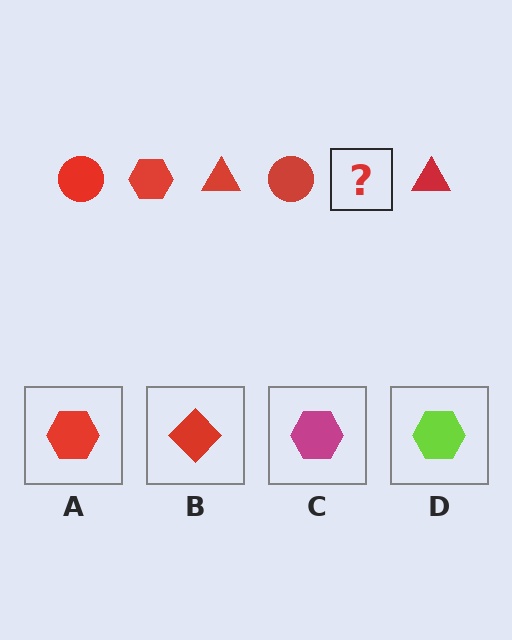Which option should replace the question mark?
Option A.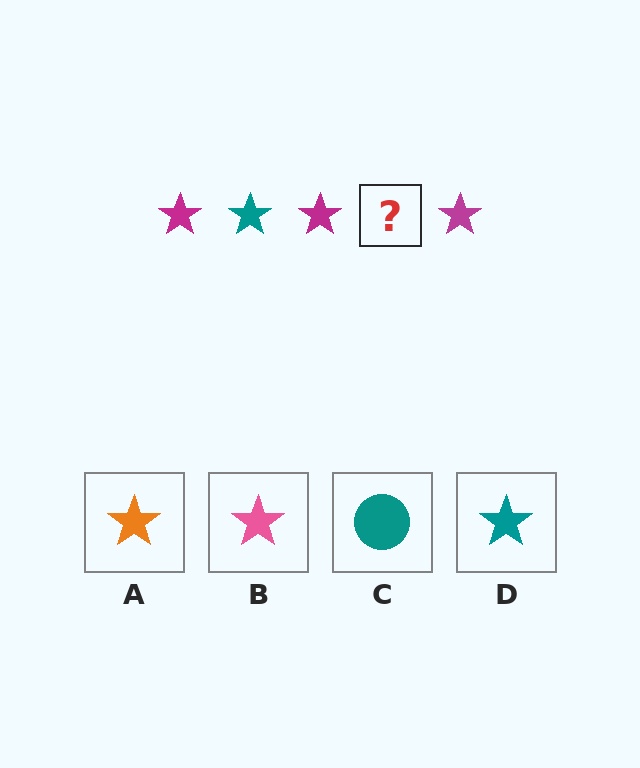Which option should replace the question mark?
Option D.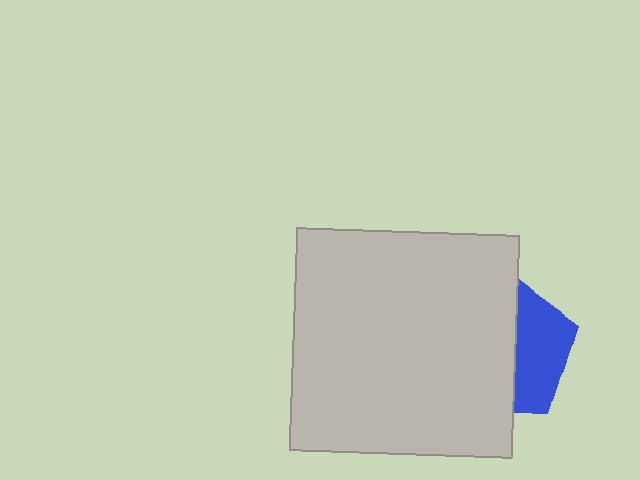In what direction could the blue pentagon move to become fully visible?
The blue pentagon could move right. That would shift it out from behind the light gray square entirely.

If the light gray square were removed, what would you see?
You would see the complete blue pentagon.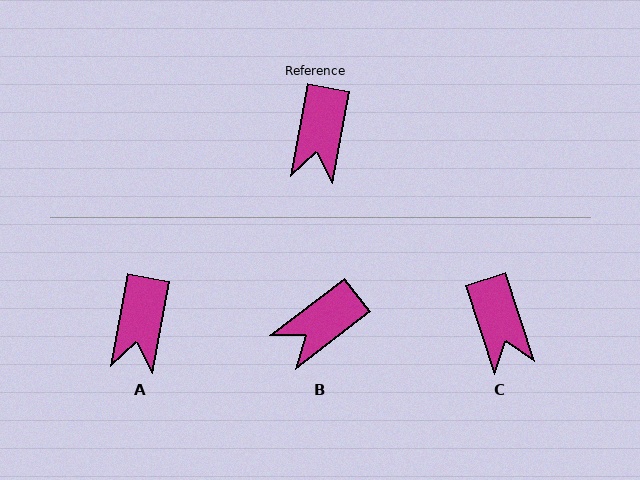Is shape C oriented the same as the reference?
No, it is off by about 28 degrees.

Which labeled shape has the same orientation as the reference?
A.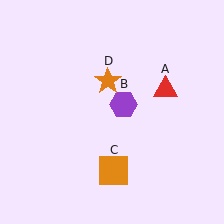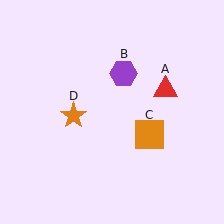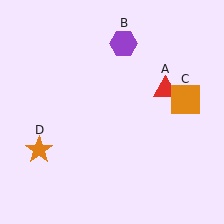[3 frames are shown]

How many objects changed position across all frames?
3 objects changed position: purple hexagon (object B), orange square (object C), orange star (object D).